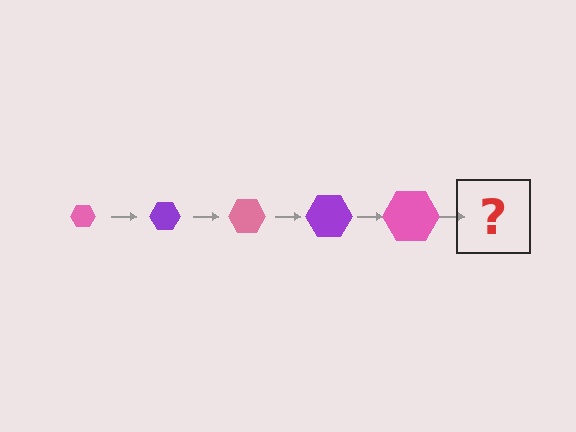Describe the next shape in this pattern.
It should be a purple hexagon, larger than the previous one.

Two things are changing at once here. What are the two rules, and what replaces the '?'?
The two rules are that the hexagon grows larger each step and the color cycles through pink and purple. The '?' should be a purple hexagon, larger than the previous one.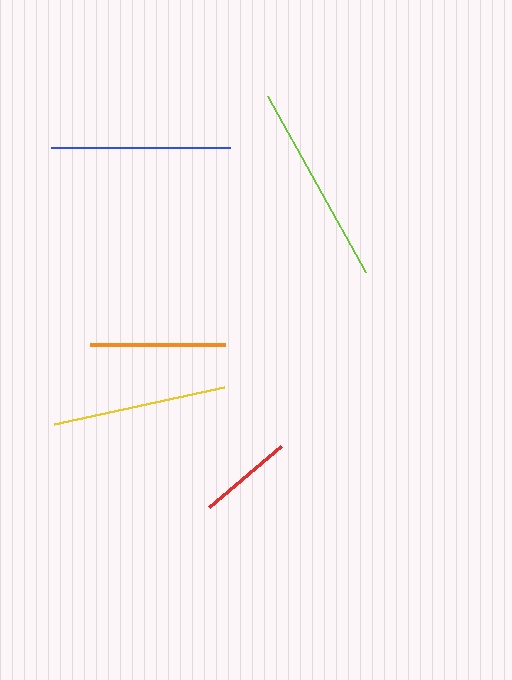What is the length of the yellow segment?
The yellow segment is approximately 173 pixels long.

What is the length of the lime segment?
The lime segment is approximately 202 pixels long.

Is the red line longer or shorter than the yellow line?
The yellow line is longer than the red line.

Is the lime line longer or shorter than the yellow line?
The lime line is longer than the yellow line.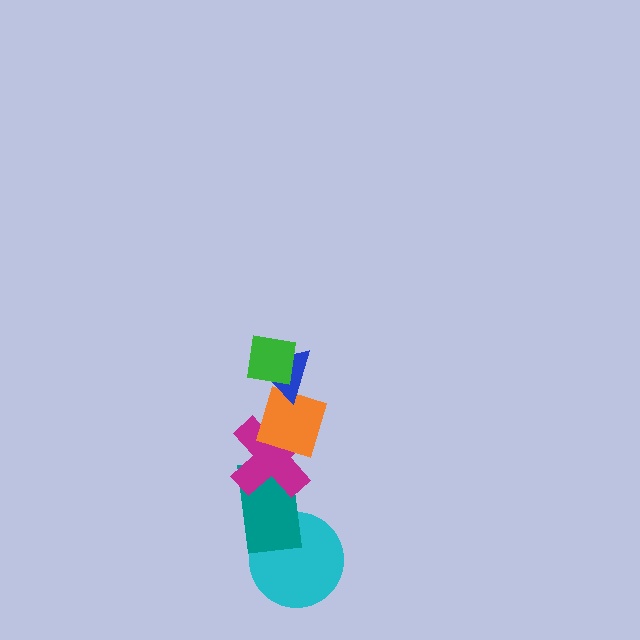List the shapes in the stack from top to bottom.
From top to bottom: the green square, the blue triangle, the orange diamond, the magenta cross, the teal rectangle, the cyan circle.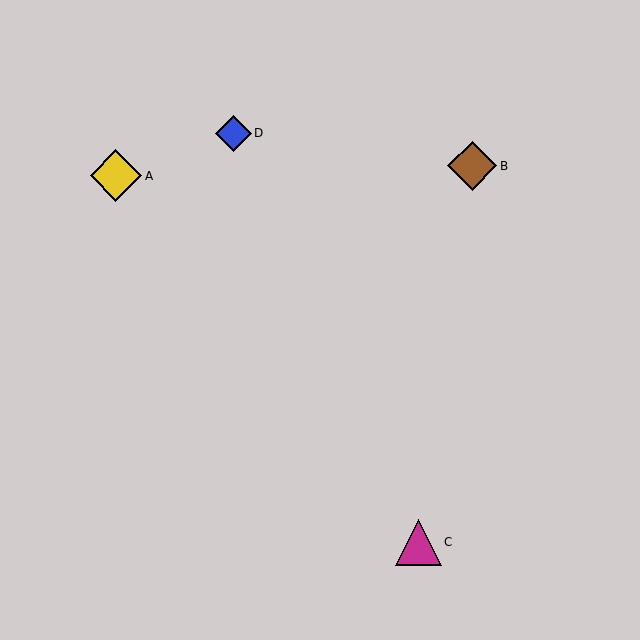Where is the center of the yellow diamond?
The center of the yellow diamond is at (116, 176).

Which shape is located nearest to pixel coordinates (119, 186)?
The yellow diamond (labeled A) at (116, 176) is nearest to that location.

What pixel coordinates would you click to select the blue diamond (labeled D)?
Click at (233, 133) to select the blue diamond D.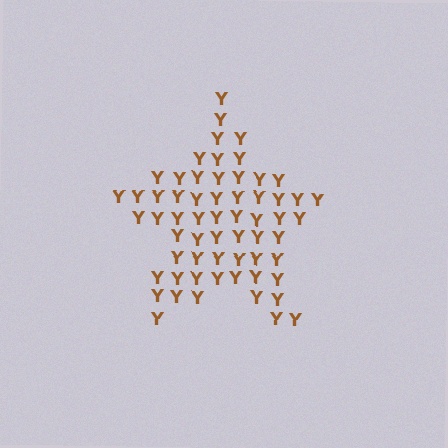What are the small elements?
The small elements are letter Y's.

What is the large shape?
The large shape is a star.